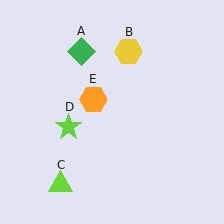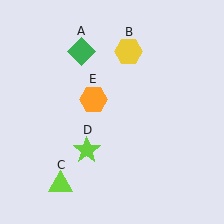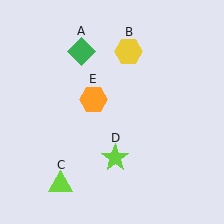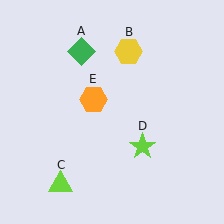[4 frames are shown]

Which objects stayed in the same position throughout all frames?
Green diamond (object A) and yellow hexagon (object B) and lime triangle (object C) and orange hexagon (object E) remained stationary.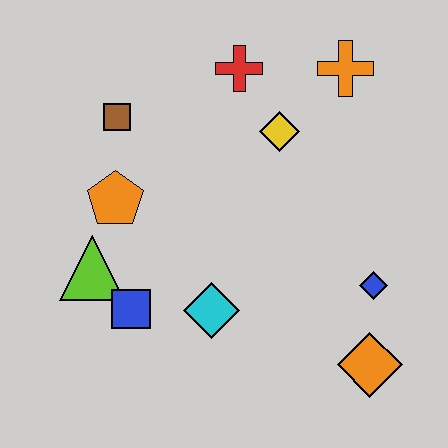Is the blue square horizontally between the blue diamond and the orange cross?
No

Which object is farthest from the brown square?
The orange diamond is farthest from the brown square.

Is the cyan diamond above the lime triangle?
No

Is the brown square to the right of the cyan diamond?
No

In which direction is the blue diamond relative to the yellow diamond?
The blue diamond is below the yellow diamond.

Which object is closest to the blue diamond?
The orange diamond is closest to the blue diamond.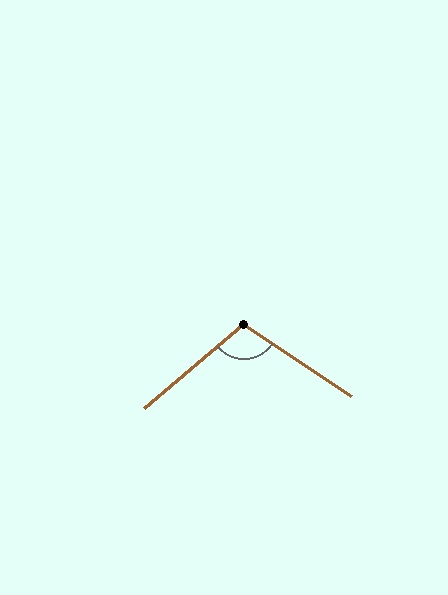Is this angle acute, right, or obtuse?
It is obtuse.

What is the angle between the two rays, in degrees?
Approximately 106 degrees.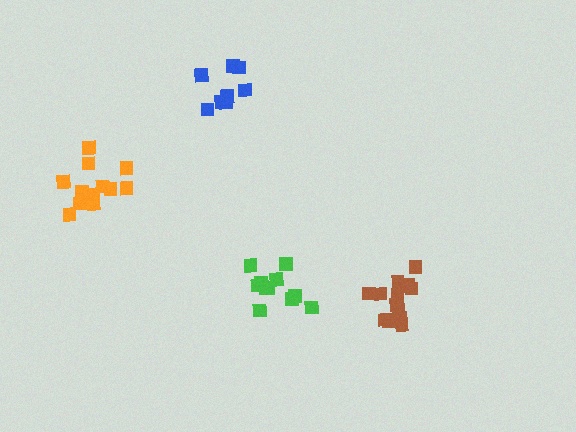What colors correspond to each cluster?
The clusters are colored: green, brown, blue, orange.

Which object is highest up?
The blue cluster is topmost.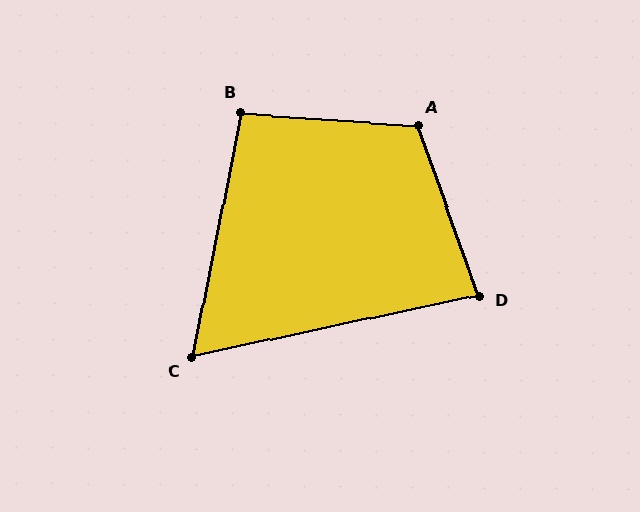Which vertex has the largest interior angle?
A, at approximately 113 degrees.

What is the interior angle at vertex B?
Approximately 97 degrees (obtuse).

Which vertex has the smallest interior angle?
C, at approximately 67 degrees.